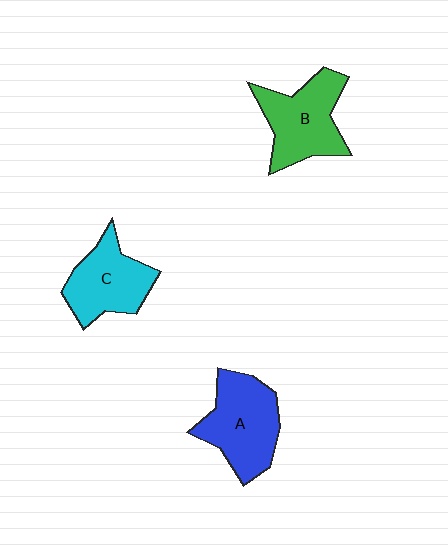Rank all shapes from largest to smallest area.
From largest to smallest: A (blue), B (green), C (cyan).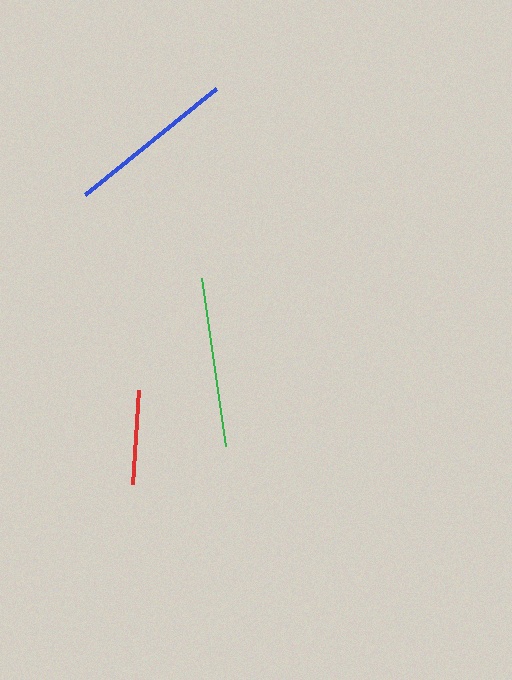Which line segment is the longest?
The green line is the longest at approximately 170 pixels.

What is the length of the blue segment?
The blue segment is approximately 169 pixels long.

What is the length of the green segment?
The green segment is approximately 170 pixels long.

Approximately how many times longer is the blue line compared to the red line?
The blue line is approximately 1.8 times the length of the red line.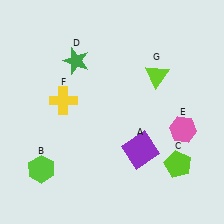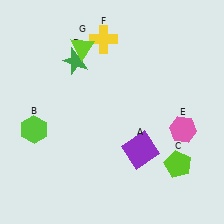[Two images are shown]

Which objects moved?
The objects that moved are: the lime hexagon (B), the yellow cross (F), the lime triangle (G).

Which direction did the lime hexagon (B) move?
The lime hexagon (B) moved up.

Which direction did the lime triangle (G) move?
The lime triangle (G) moved left.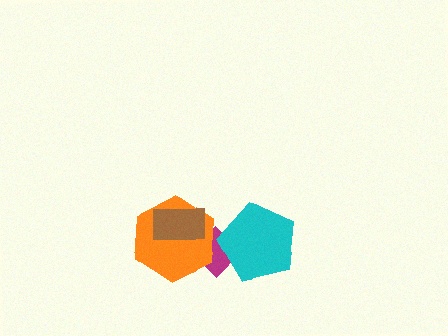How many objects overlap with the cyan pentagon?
1 object overlaps with the cyan pentagon.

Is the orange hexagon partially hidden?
Yes, it is partially covered by another shape.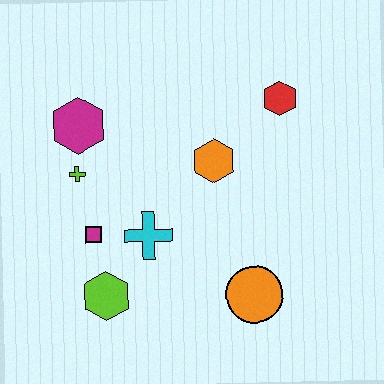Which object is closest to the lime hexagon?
The magenta square is closest to the lime hexagon.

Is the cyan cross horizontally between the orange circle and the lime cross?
Yes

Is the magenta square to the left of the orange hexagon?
Yes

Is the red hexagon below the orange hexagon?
No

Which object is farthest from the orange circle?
The magenta hexagon is farthest from the orange circle.